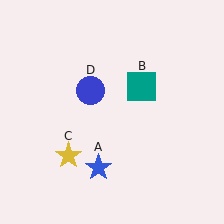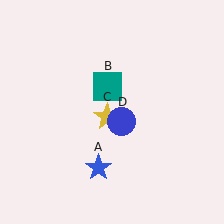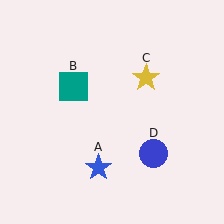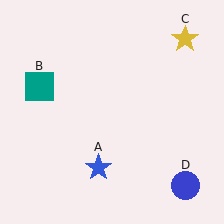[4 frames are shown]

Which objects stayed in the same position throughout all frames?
Blue star (object A) remained stationary.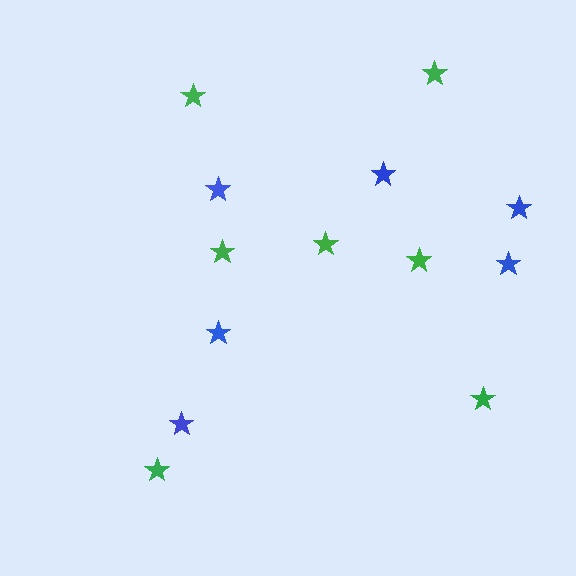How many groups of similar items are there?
There are 2 groups: one group of green stars (7) and one group of blue stars (6).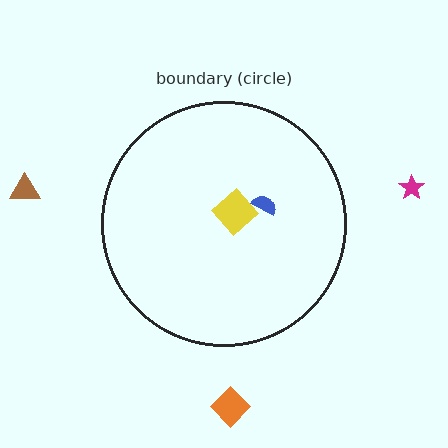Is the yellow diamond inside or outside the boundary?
Inside.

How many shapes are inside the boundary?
2 inside, 3 outside.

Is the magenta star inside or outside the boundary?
Outside.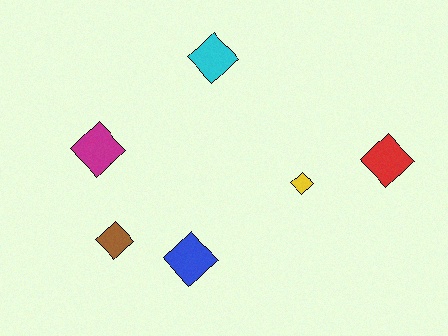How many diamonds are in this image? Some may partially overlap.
There are 6 diamonds.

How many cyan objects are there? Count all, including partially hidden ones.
There is 1 cyan object.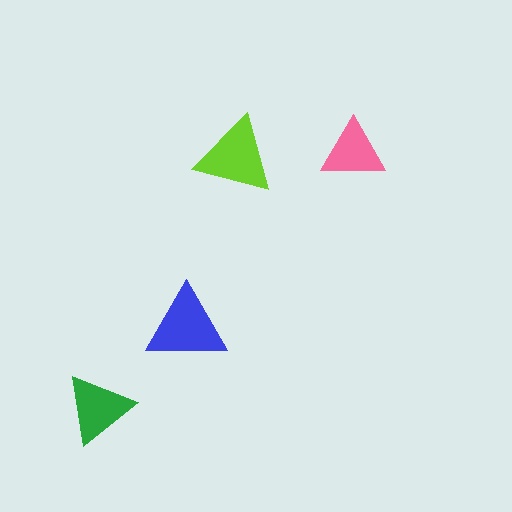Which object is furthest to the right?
The pink triangle is rightmost.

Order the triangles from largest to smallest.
the blue one, the lime one, the green one, the pink one.